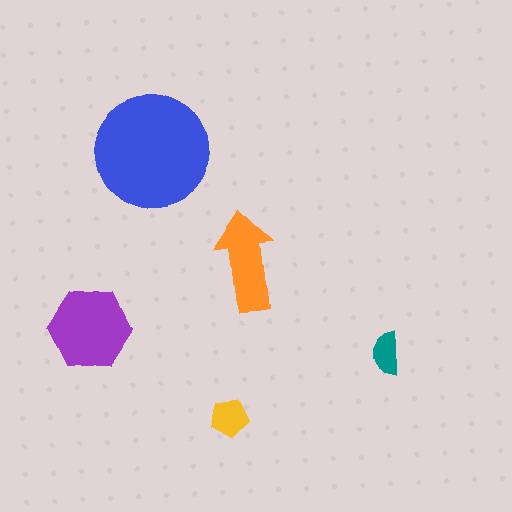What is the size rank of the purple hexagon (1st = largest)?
2nd.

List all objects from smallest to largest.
The teal semicircle, the yellow pentagon, the orange arrow, the purple hexagon, the blue circle.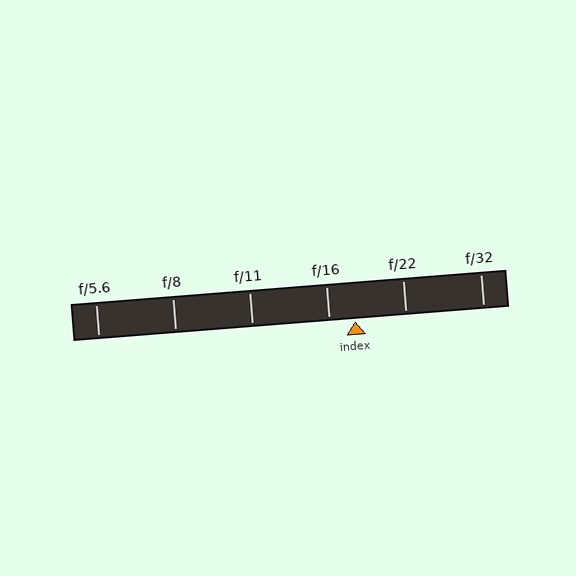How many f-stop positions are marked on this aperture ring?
There are 6 f-stop positions marked.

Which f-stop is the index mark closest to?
The index mark is closest to f/16.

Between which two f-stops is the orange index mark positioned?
The index mark is between f/16 and f/22.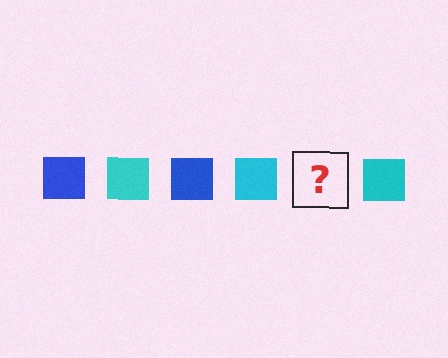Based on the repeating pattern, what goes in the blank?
The blank should be a blue square.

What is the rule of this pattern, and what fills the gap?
The rule is that the pattern cycles through blue, cyan squares. The gap should be filled with a blue square.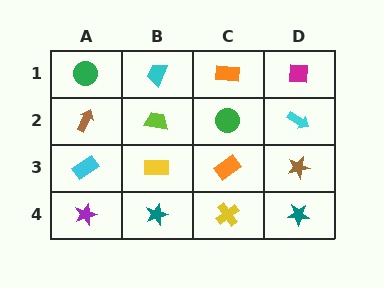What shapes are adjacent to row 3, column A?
A brown arrow (row 2, column A), a purple star (row 4, column A), a yellow rectangle (row 3, column B).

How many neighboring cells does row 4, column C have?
3.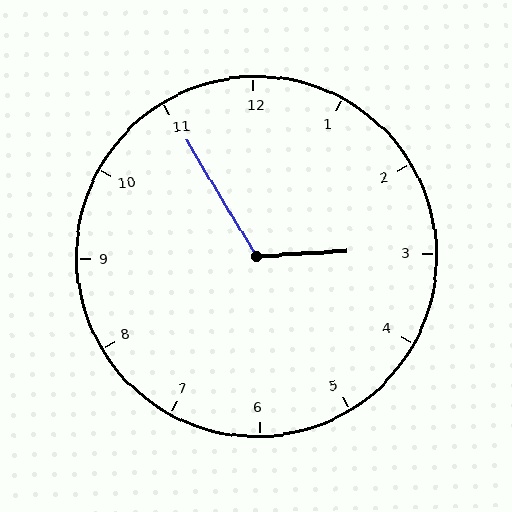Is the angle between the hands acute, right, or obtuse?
It is obtuse.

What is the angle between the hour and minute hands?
Approximately 118 degrees.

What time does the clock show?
2:55.